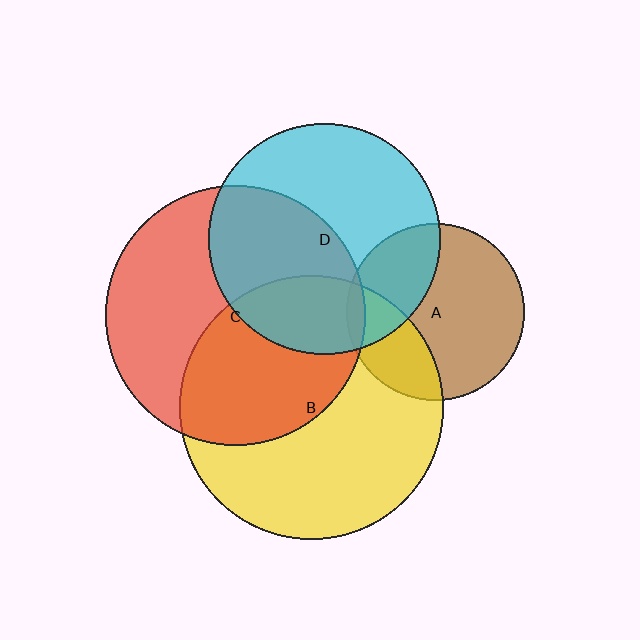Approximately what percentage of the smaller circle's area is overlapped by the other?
Approximately 5%.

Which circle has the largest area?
Circle B (yellow).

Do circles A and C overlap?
Yes.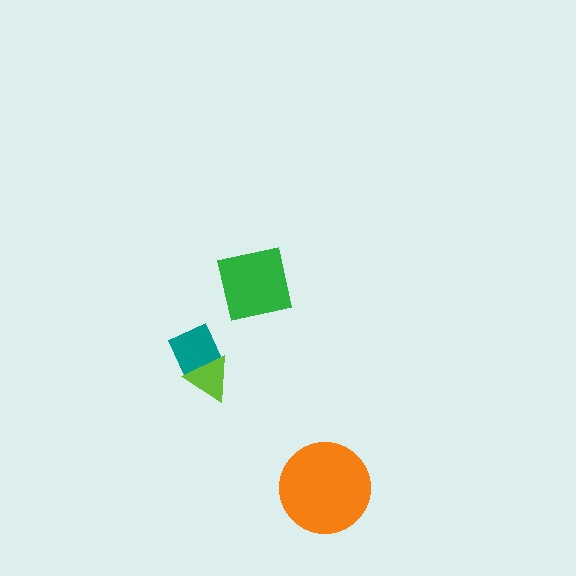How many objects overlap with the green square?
0 objects overlap with the green square.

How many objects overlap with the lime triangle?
1 object overlaps with the lime triangle.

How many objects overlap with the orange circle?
0 objects overlap with the orange circle.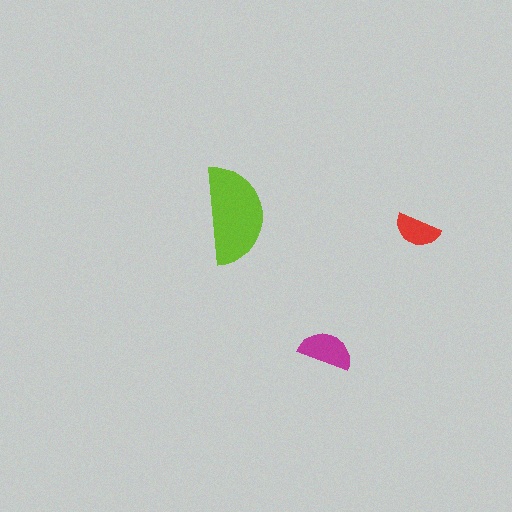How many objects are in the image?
There are 3 objects in the image.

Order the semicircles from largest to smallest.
the lime one, the magenta one, the red one.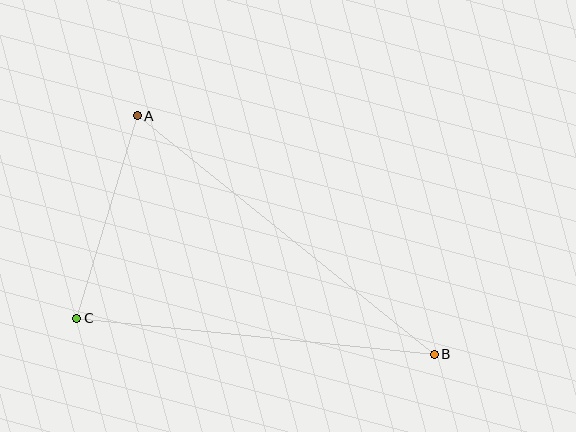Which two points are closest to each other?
Points A and C are closest to each other.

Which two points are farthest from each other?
Points A and B are farthest from each other.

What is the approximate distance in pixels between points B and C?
The distance between B and C is approximately 359 pixels.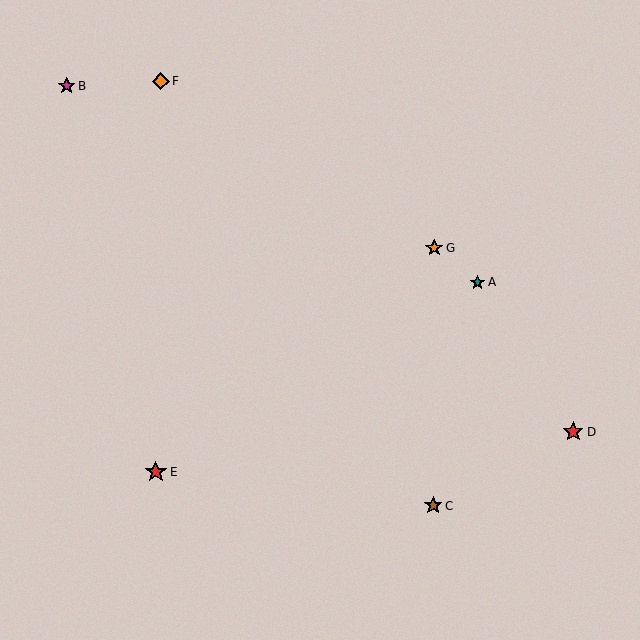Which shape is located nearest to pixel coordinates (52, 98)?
The magenta star (labeled B) at (67, 86) is nearest to that location.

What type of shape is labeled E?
Shape E is a red star.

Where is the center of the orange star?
The center of the orange star is at (434, 248).